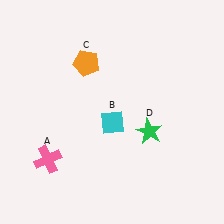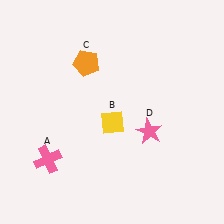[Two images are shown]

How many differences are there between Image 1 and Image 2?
There are 2 differences between the two images.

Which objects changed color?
B changed from cyan to yellow. D changed from green to pink.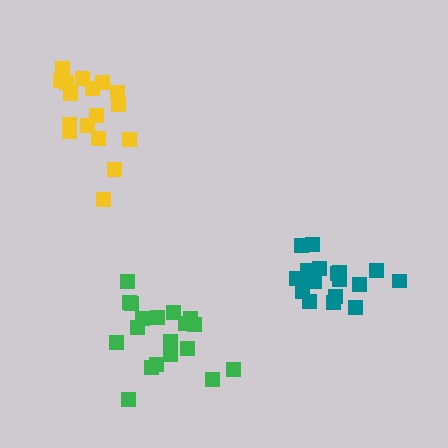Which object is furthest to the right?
The teal cluster is rightmost.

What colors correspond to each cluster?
The clusters are colored: teal, green, yellow.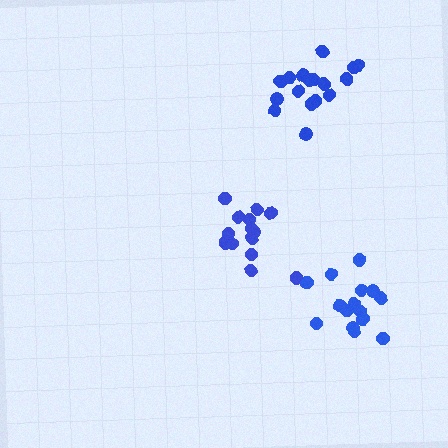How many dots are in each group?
Group 1: 17 dots, Group 2: 14 dots, Group 3: 15 dots (46 total).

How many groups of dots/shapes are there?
There are 3 groups.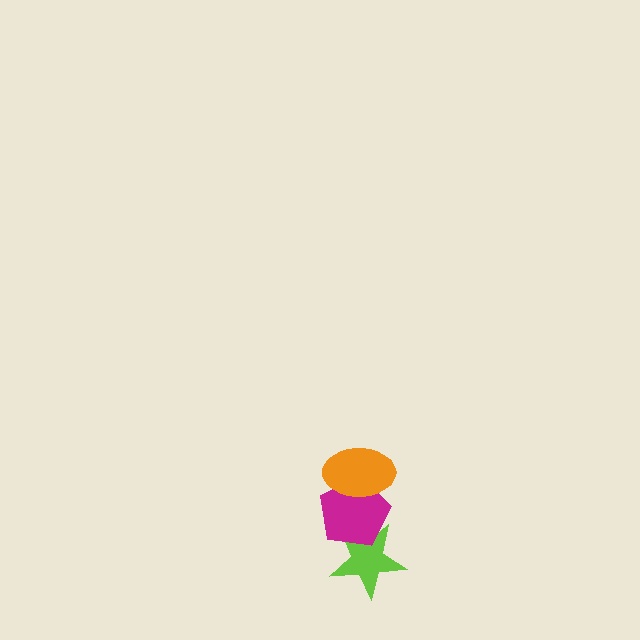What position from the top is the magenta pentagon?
The magenta pentagon is 2nd from the top.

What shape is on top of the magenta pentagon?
The orange ellipse is on top of the magenta pentagon.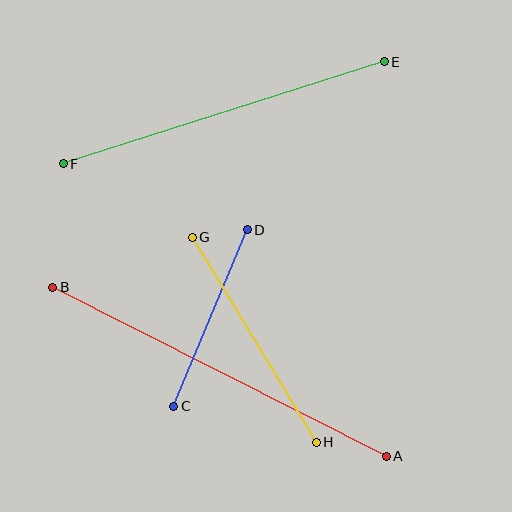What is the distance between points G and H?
The distance is approximately 240 pixels.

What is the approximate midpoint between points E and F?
The midpoint is at approximately (224, 113) pixels.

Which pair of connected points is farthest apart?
Points A and B are farthest apart.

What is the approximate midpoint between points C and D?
The midpoint is at approximately (211, 318) pixels.